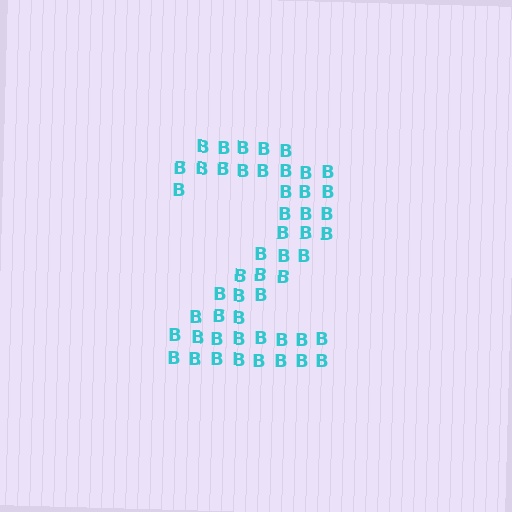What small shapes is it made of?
It is made of small letter B's.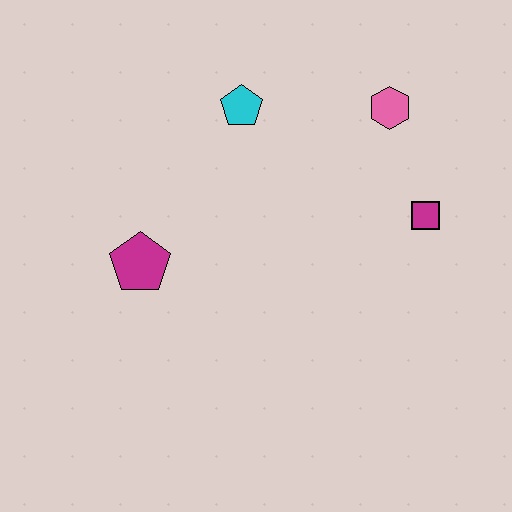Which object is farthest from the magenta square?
The magenta pentagon is farthest from the magenta square.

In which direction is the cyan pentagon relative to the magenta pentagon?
The cyan pentagon is above the magenta pentagon.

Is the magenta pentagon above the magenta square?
No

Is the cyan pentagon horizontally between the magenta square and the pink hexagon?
No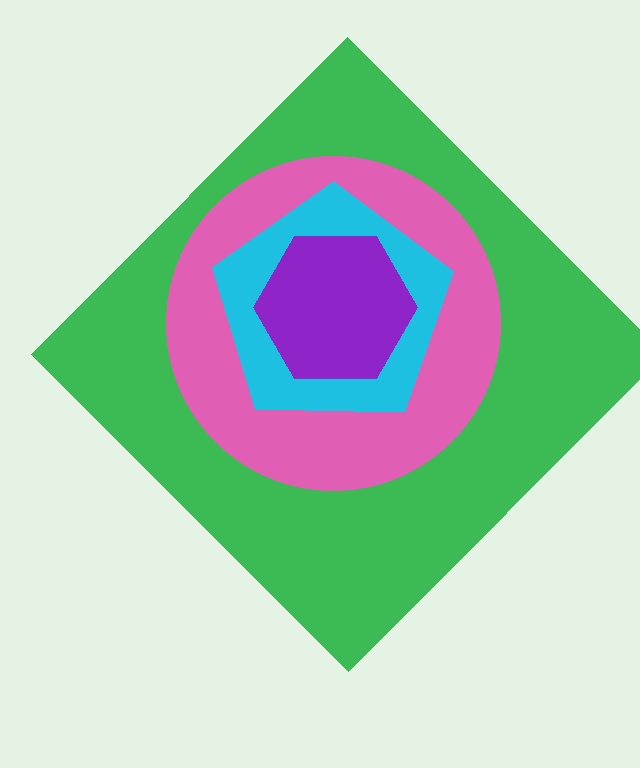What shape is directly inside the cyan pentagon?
The purple hexagon.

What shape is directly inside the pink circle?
The cyan pentagon.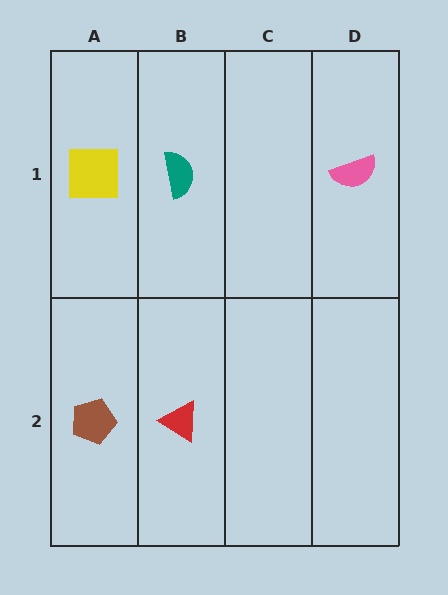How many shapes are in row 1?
3 shapes.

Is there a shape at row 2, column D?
No, that cell is empty.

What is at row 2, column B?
A red triangle.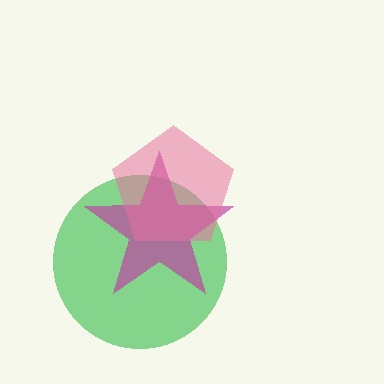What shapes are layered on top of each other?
The layered shapes are: a green circle, a magenta star, a pink pentagon.